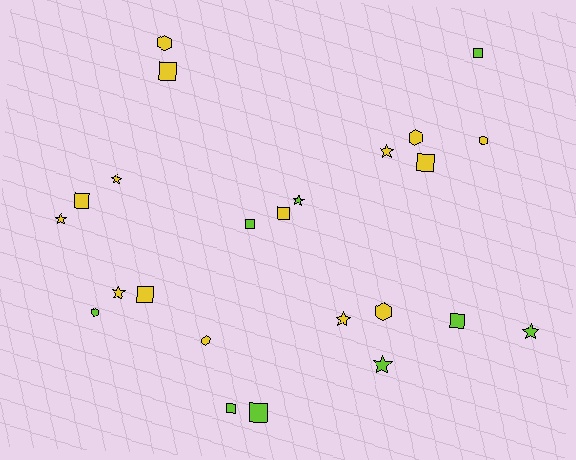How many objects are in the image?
There are 24 objects.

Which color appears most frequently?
Yellow, with 15 objects.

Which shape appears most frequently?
Square, with 10 objects.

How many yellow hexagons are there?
There are 5 yellow hexagons.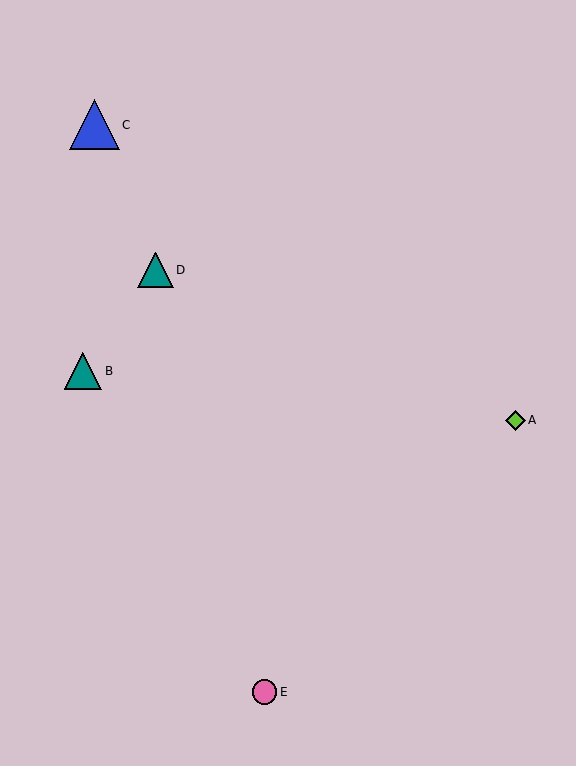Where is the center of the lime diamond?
The center of the lime diamond is at (516, 420).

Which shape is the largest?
The blue triangle (labeled C) is the largest.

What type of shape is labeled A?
Shape A is a lime diamond.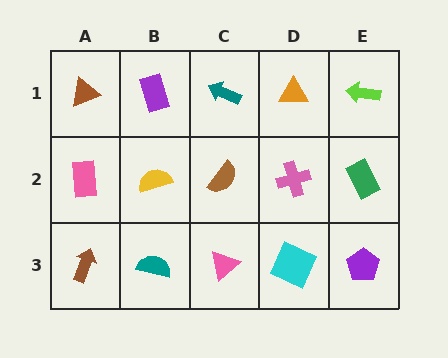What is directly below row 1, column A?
A pink rectangle.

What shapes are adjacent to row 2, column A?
A brown triangle (row 1, column A), a brown arrow (row 3, column A), a yellow semicircle (row 2, column B).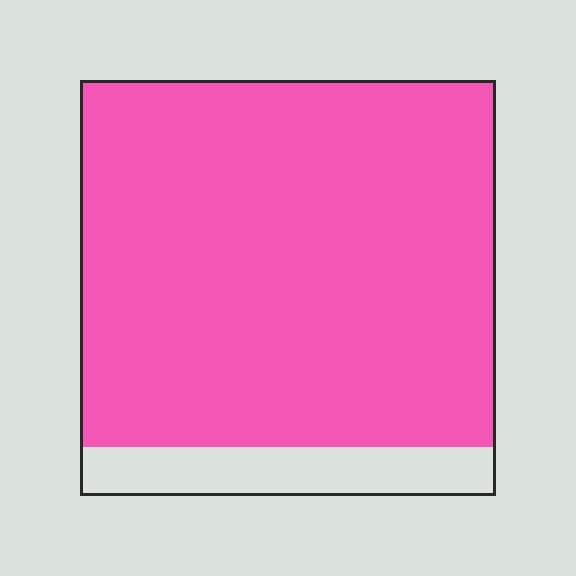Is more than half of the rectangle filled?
Yes.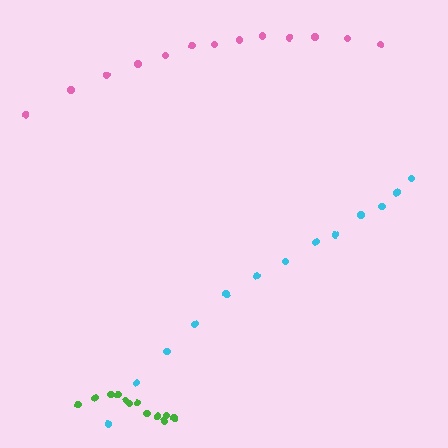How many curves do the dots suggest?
There are 3 distinct paths.